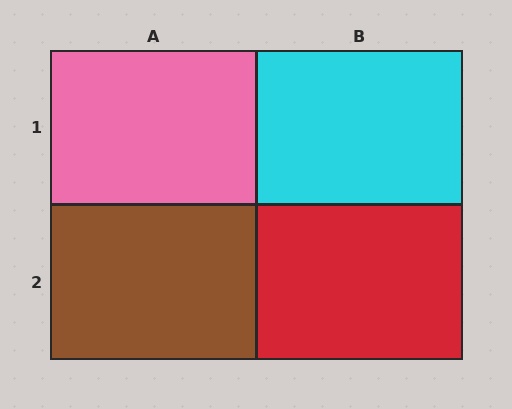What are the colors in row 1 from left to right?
Pink, cyan.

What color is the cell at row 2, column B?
Red.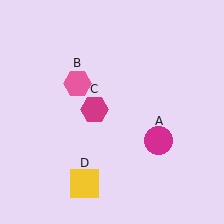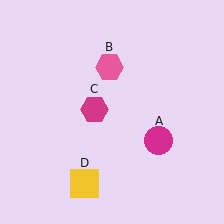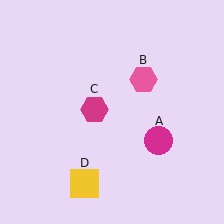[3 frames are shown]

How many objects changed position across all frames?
1 object changed position: pink hexagon (object B).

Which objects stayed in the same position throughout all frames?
Magenta circle (object A) and magenta hexagon (object C) and yellow square (object D) remained stationary.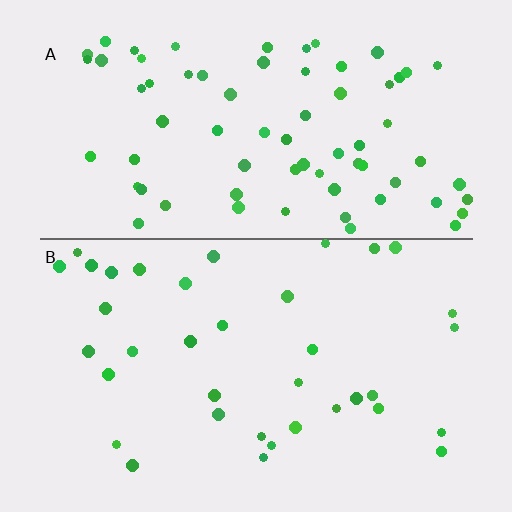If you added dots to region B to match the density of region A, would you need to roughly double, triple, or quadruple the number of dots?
Approximately double.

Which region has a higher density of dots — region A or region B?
A (the top).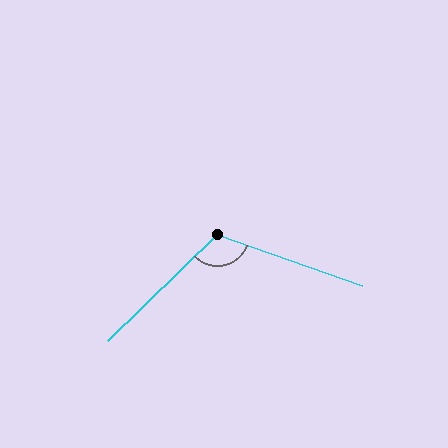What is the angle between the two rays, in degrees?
Approximately 116 degrees.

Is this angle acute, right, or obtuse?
It is obtuse.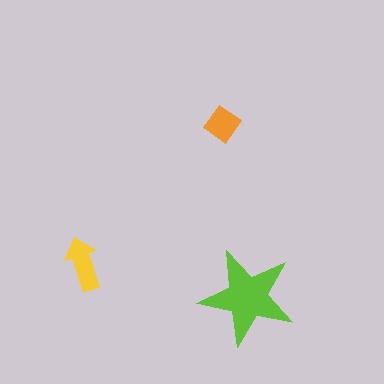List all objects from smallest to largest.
The orange diamond, the yellow arrow, the lime star.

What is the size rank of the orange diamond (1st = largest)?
3rd.